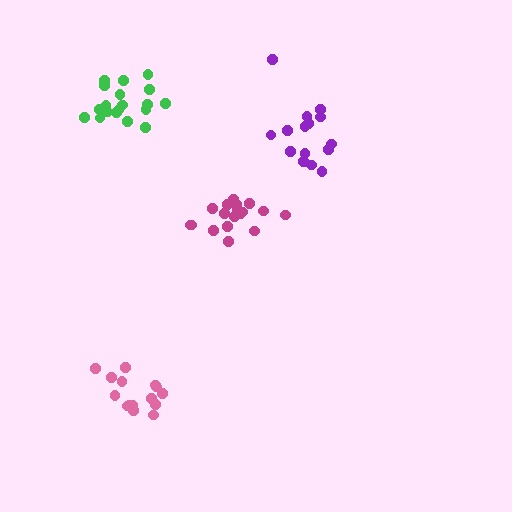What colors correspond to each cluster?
The clusters are colored: magenta, pink, green, purple.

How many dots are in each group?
Group 1: 18 dots, Group 2: 15 dots, Group 3: 19 dots, Group 4: 15 dots (67 total).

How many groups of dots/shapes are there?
There are 4 groups.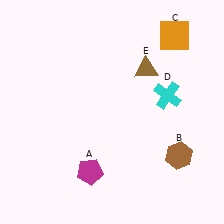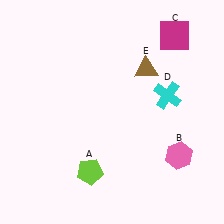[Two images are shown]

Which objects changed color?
A changed from magenta to lime. B changed from brown to pink. C changed from orange to magenta.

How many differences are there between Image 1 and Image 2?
There are 3 differences between the two images.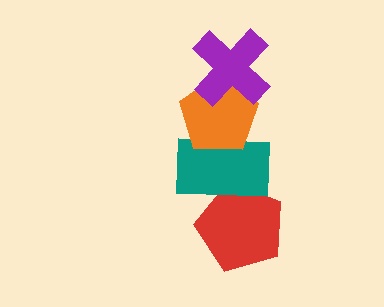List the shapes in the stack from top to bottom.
From top to bottom: the purple cross, the orange pentagon, the teal rectangle, the red pentagon.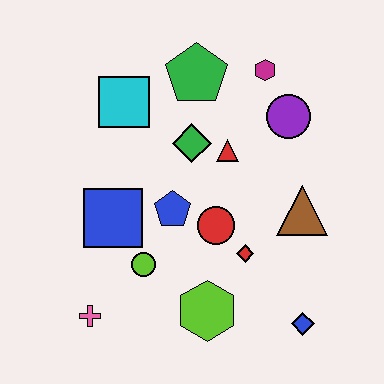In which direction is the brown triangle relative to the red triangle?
The brown triangle is to the right of the red triangle.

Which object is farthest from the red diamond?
The cyan square is farthest from the red diamond.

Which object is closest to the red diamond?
The red circle is closest to the red diamond.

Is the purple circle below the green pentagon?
Yes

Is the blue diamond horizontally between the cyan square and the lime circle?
No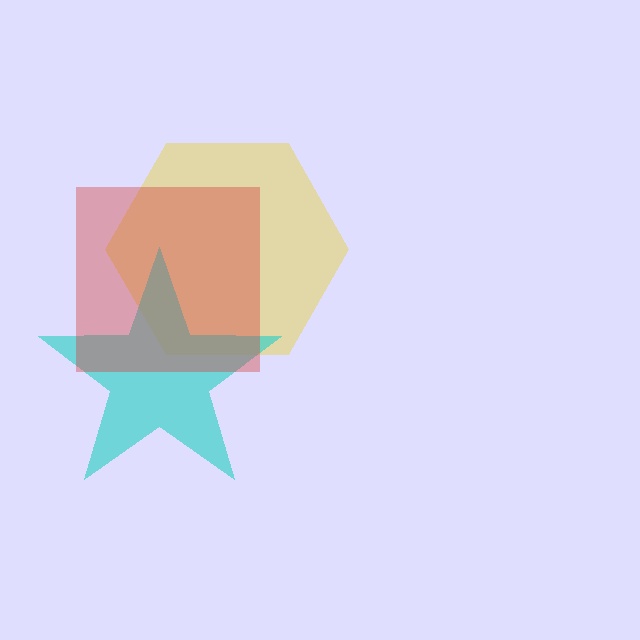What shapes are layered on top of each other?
The layered shapes are: a yellow hexagon, a cyan star, a red square.